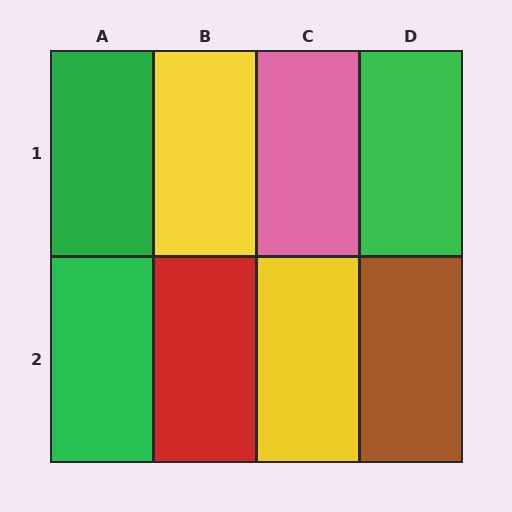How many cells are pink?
1 cell is pink.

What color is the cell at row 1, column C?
Pink.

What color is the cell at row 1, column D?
Green.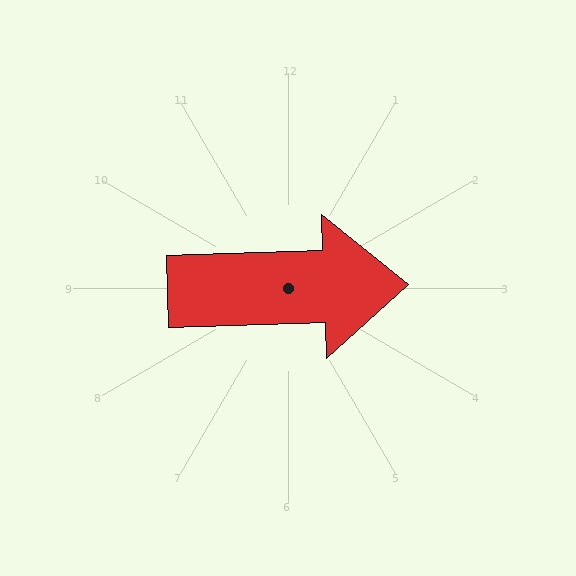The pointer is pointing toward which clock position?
Roughly 3 o'clock.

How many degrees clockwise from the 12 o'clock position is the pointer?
Approximately 88 degrees.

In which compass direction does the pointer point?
East.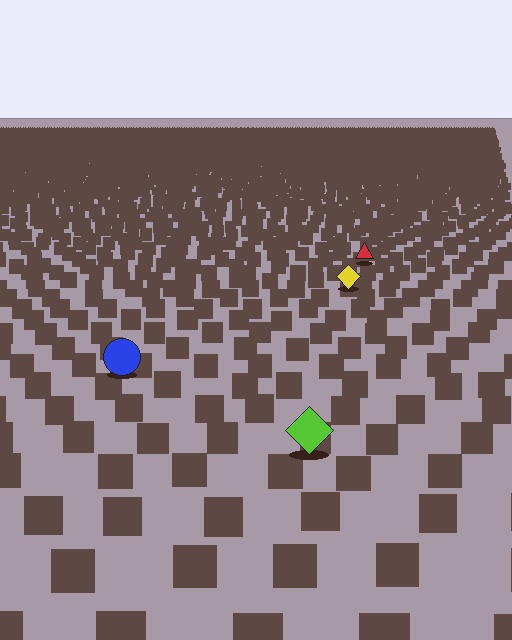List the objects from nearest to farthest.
From nearest to farthest: the lime diamond, the blue circle, the yellow diamond, the red triangle.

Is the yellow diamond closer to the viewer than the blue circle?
No. The blue circle is closer — you can tell from the texture gradient: the ground texture is coarser near it.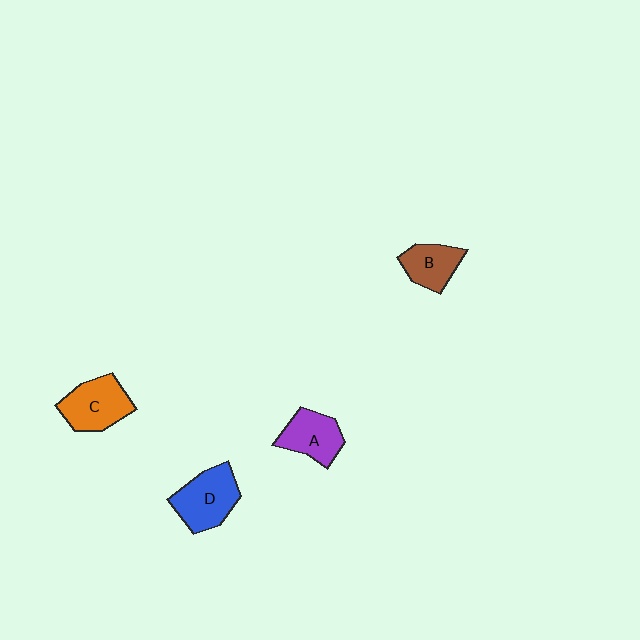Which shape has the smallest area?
Shape B (brown).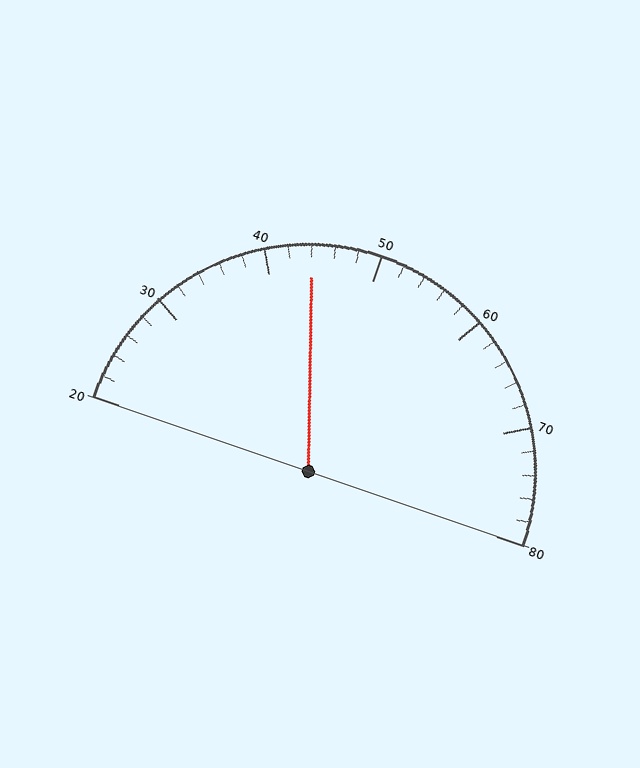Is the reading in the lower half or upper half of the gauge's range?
The reading is in the lower half of the range (20 to 80).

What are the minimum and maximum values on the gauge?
The gauge ranges from 20 to 80.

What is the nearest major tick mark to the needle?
The nearest major tick mark is 40.